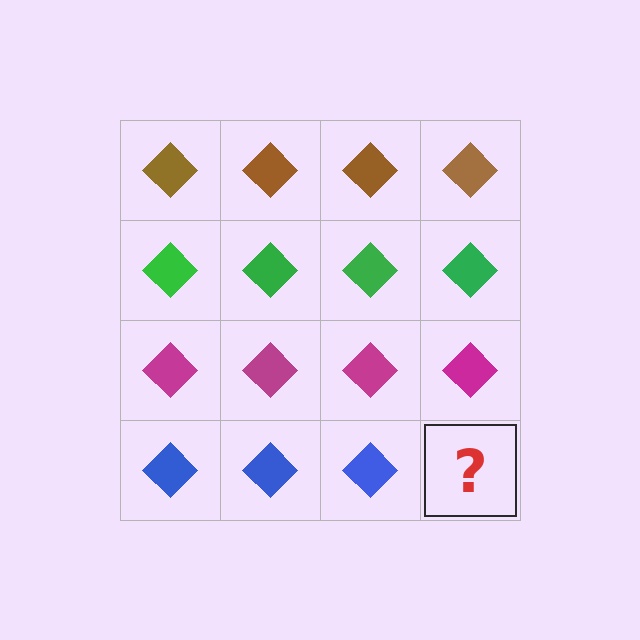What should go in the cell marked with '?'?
The missing cell should contain a blue diamond.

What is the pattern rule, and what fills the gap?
The rule is that each row has a consistent color. The gap should be filled with a blue diamond.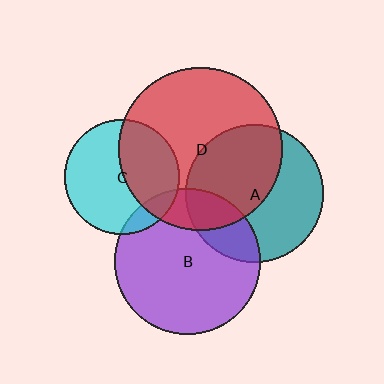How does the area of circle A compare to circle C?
Approximately 1.4 times.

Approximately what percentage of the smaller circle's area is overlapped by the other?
Approximately 40%.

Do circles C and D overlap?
Yes.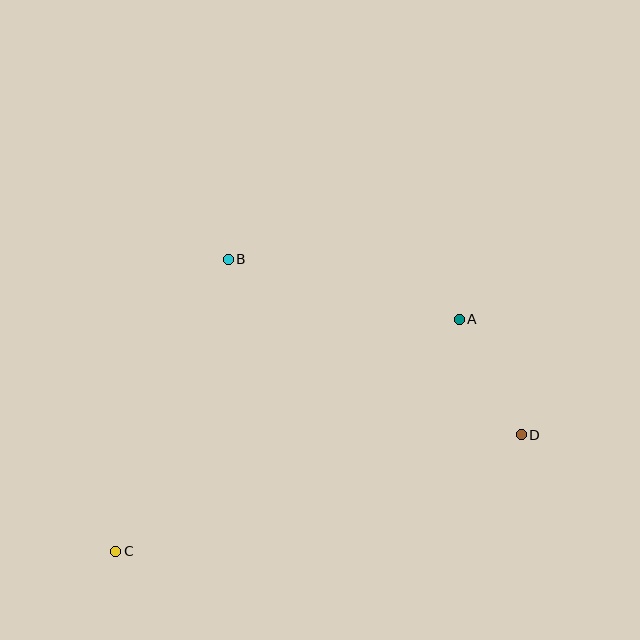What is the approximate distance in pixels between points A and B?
The distance between A and B is approximately 239 pixels.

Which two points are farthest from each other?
Points C and D are farthest from each other.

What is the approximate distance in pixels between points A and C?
The distance between A and C is approximately 415 pixels.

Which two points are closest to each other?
Points A and D are closest to each other.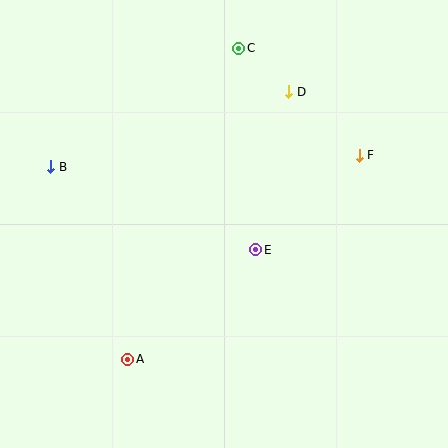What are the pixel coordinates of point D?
Point D is at (289, 92).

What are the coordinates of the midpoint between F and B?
The midpoint between F and B is at (205, 161).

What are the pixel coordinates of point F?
Point F is at (359, 155).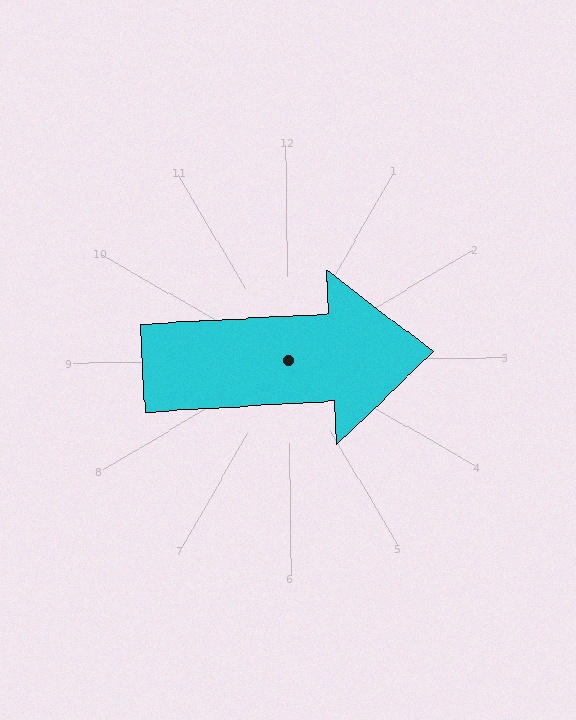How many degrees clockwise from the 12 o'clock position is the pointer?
Approximately 87 degrees.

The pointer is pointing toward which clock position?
Roughly 3 o'clock.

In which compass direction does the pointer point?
East.